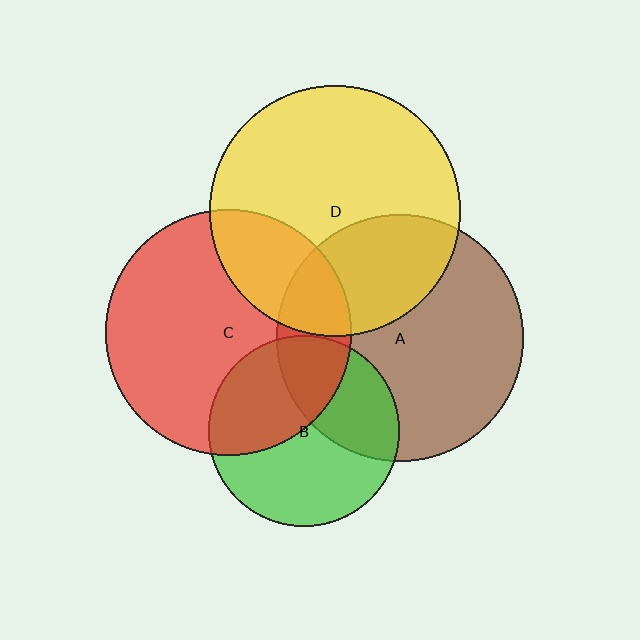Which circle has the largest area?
Circle D (yellow).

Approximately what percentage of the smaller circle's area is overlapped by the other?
Approximately 20%.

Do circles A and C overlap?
Yes.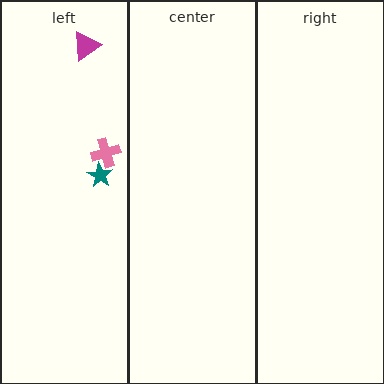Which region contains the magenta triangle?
The left region.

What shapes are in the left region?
The pink cross, the teal star, the magenta triangle.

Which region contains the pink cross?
The left region.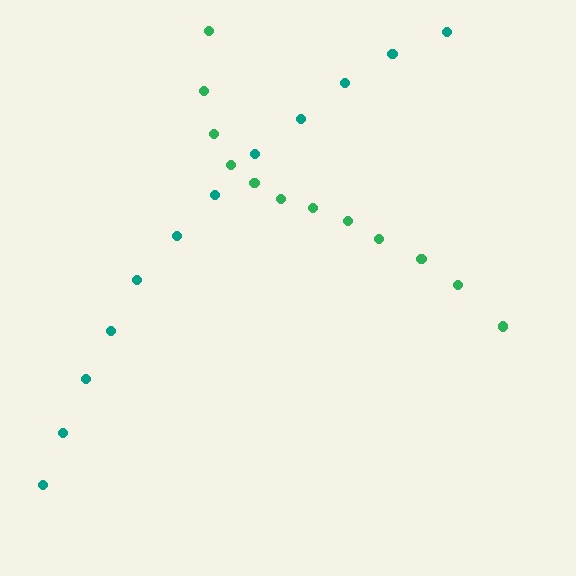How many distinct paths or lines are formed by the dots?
There are 2 distinct paths.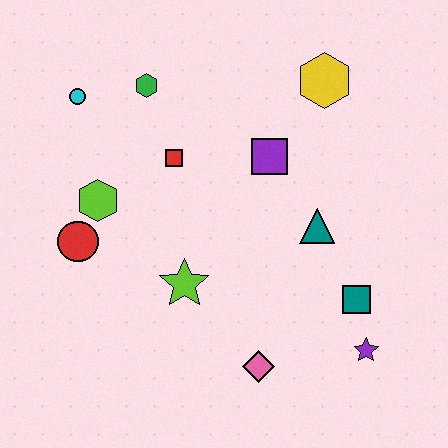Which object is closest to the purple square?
The teal triangle is closest to the purple square.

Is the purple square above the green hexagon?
No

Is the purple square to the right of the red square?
Yes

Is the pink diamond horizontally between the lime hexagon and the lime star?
No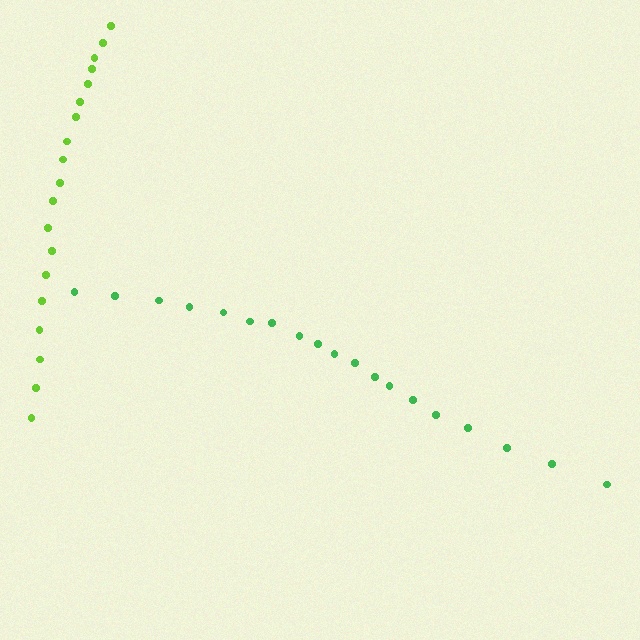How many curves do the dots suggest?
There are 2 distinct paths.